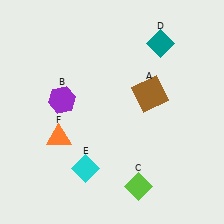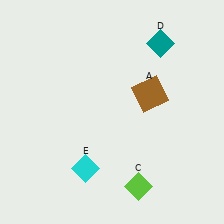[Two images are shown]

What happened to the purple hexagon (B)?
The purple hexagon (B) was removed in Image 2. It was in the top-left area of Image 1.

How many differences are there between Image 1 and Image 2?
There are 2 differences between the two images.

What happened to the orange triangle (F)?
The orange triangle (F) was removed in Image 2. It was in the bottom-left area of Image 1.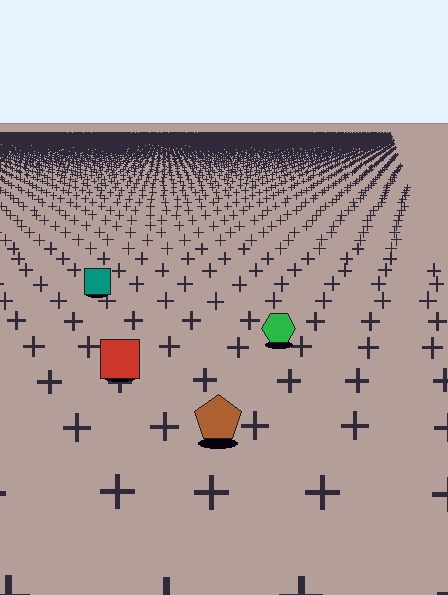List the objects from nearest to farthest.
From nearest to farthest: the brown pentagon, the red square, the green hexagon, the teal square.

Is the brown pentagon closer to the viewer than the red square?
Yes. The brown pentagon is closer — you can tell from the texture gradient: the ground texture is coarser near it.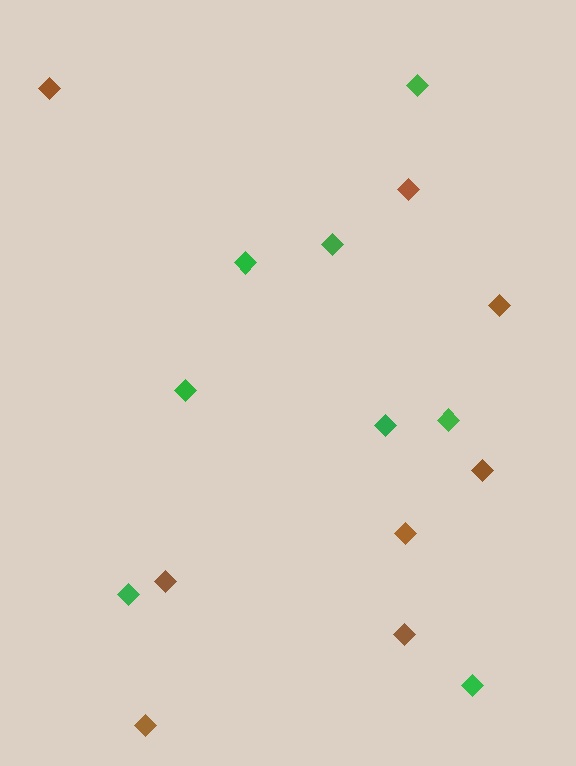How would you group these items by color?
There are 2 groups: one group of brown diamonds (8) and one group of green diamonds (8).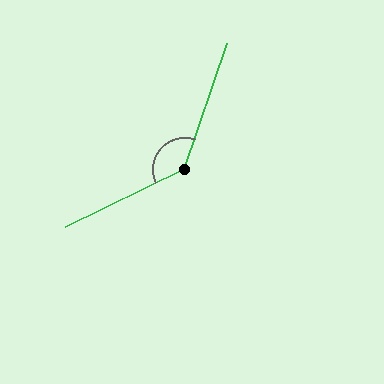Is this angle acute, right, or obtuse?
It is obtuse.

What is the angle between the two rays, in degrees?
Approximately 135 degrees.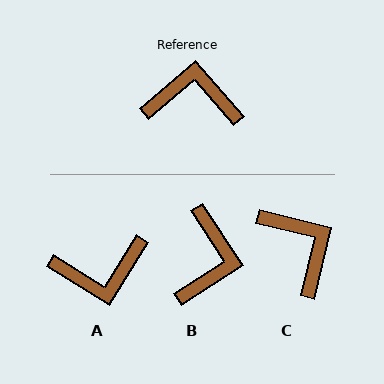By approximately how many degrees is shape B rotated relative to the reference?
Approximately 98 degrees clockwise.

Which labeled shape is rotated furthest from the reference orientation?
A, about 162 degrees away.